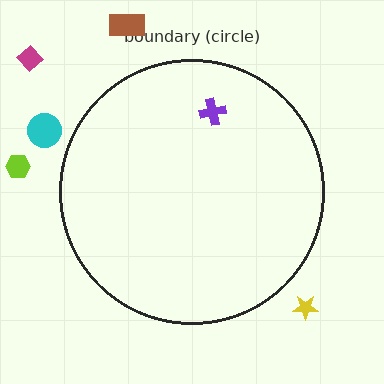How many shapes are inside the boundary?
1 inside, 5 outside.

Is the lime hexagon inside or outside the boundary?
Outside.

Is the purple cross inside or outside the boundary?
Inside.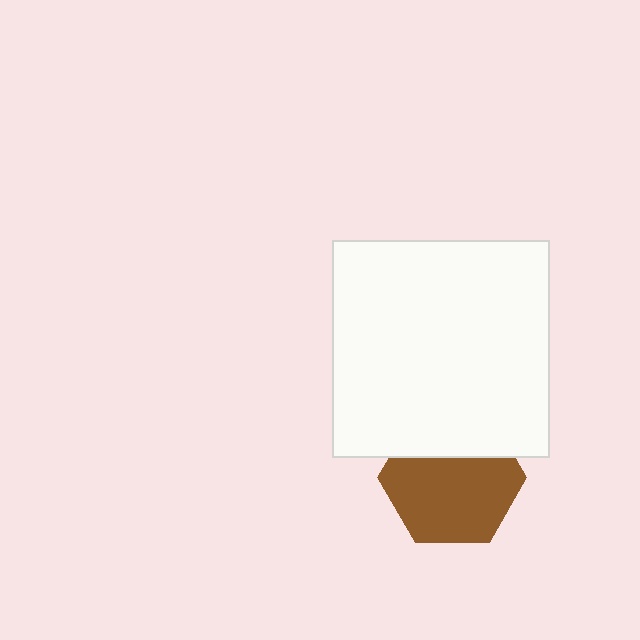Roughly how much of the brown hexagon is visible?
Most of it is visible (roughly 70%).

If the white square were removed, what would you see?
You would see the complete brown hexagon.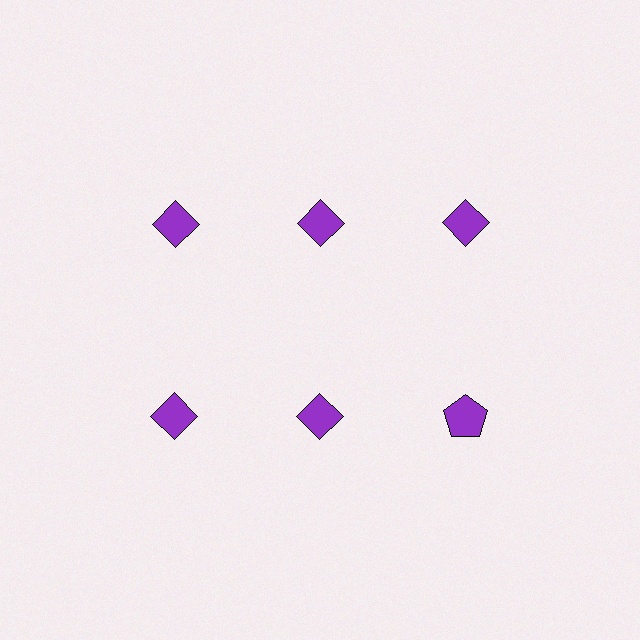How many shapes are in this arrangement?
There are 6 shapes arranged in a grid pattern.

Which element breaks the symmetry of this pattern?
The purple pentagon in the second row, center column breaks the symmetry. All other shapes are purple diamonds.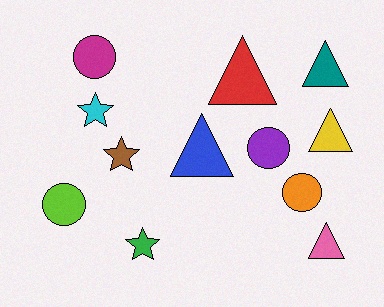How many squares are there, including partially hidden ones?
There are no squares.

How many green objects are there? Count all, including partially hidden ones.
There is 1 green object.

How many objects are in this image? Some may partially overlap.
There are 12 objects.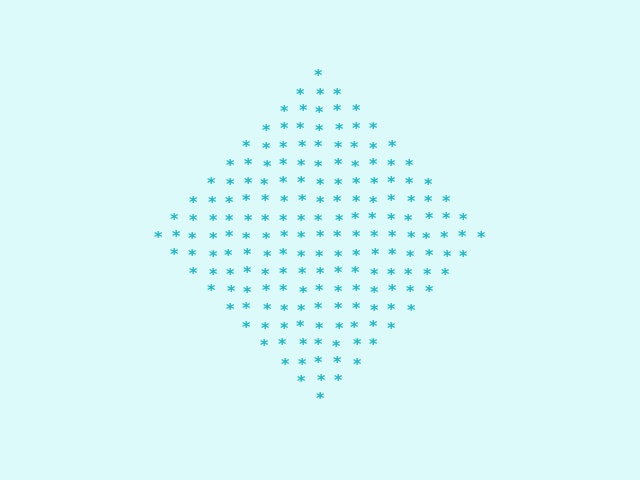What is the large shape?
The large shape is a diamond.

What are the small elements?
The small elements are asterisks.